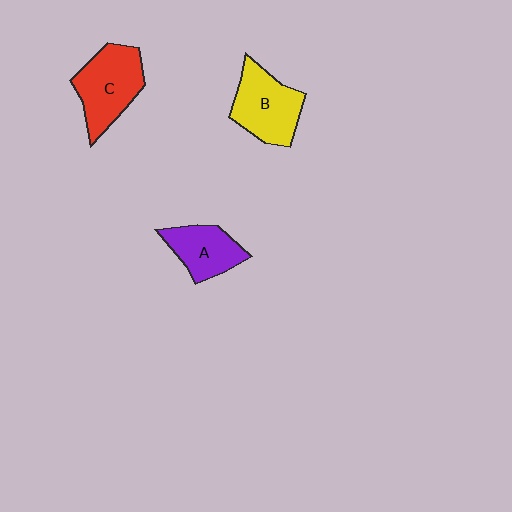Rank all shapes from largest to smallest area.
From largest to smallest: C (red), B (yellow), A (purple).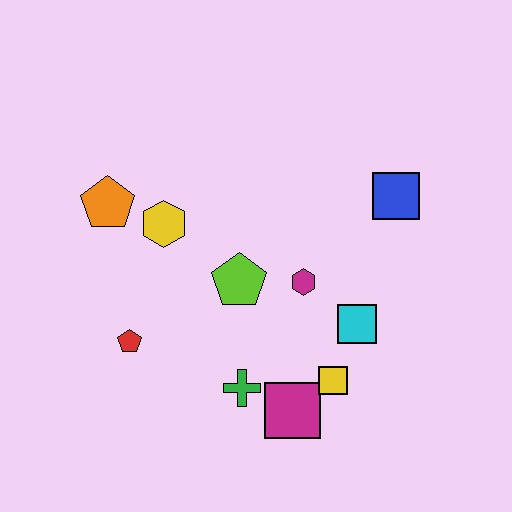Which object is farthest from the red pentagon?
The blue square is farthest from the red pentagon.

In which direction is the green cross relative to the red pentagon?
The green cross is to the right of the red pentagon.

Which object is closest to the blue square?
The magenta hexagon is closest to the blue square.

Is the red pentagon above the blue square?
No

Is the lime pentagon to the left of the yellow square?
Yes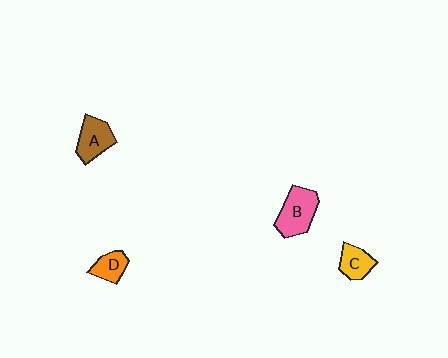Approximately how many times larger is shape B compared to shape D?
Approximately 1.8 times.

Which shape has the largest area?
Shape B (pink).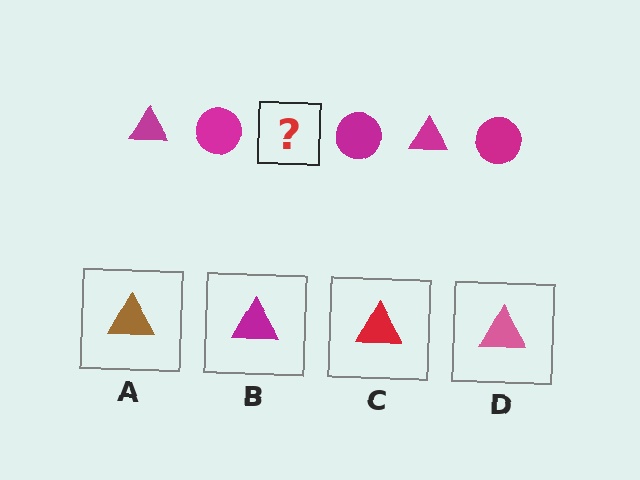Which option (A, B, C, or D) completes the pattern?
B.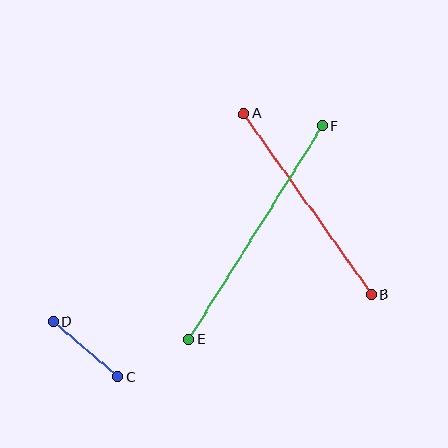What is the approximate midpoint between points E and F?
The midpoint is at approximately (256, 233) pixels.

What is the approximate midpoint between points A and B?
The midpoint is at approximately (307, 204) pixels.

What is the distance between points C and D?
The distance is approximately 85 pixels.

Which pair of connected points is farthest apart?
Points E and F are farthest apart.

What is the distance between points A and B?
The distance is approximately 222 pixels.